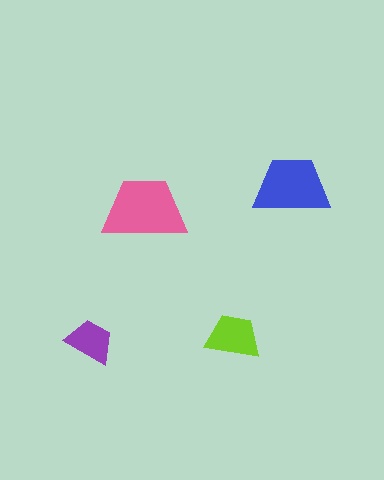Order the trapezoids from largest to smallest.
the pink one, the blue one, the lime one, the purple one.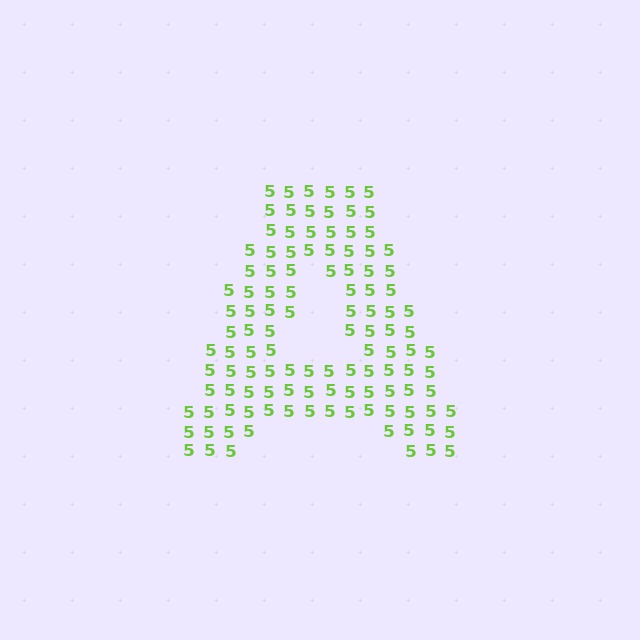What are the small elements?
The small elements are digit 5's.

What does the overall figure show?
The overall figure shows the letter A.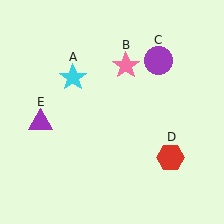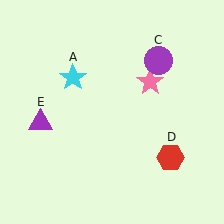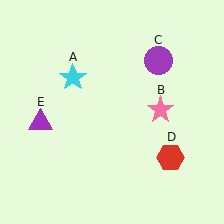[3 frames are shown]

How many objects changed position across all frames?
1 object changed position: pink star (object B).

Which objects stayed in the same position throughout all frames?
Cyan star (object A) and purple circle (object C) and red hexagon (object D) and purple triangle (object E) remained stationary.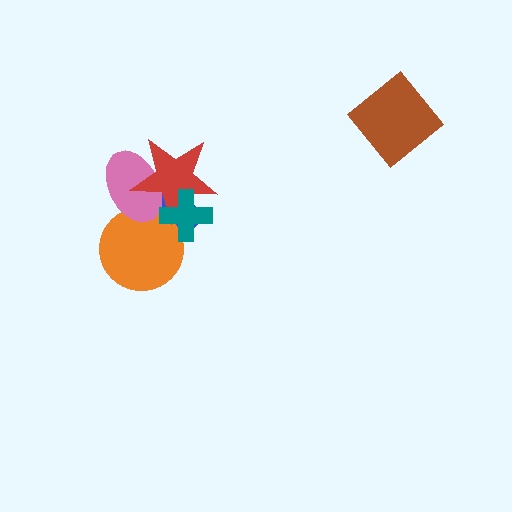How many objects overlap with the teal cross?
3 objects overlap with the teal cross.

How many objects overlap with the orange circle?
4 objects overlap with the orange circle.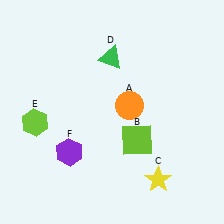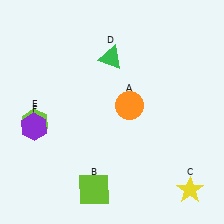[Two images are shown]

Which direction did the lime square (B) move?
The lime square (B) moved down.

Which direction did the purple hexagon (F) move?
The purple hexagon (F) moved left.